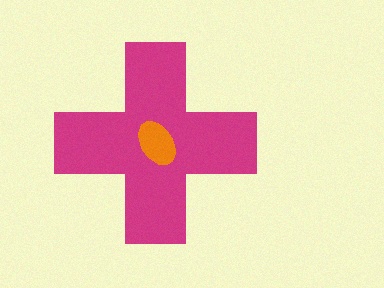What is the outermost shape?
The magenta cross.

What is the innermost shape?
The orange ellipse.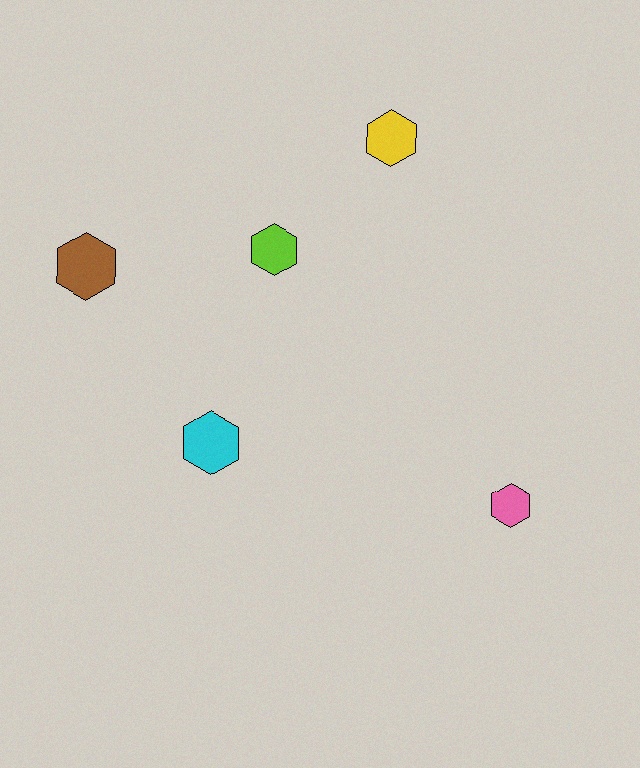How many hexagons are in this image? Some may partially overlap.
There are 5 hexagons.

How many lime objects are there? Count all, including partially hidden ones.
There is 1 lime object.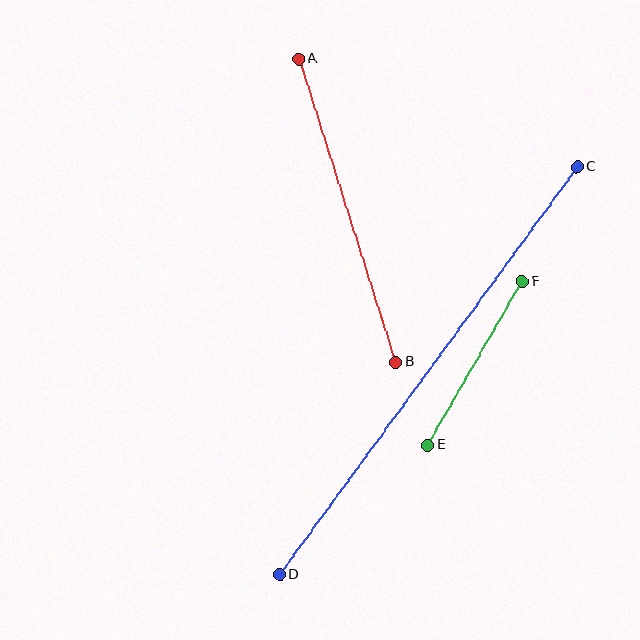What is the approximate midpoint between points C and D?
The midpoint is at approximately (428, 371) pixels.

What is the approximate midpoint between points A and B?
The midpoint is at approximately (347, 211) pixels.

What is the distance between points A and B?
The distance is approximately 319 pixels.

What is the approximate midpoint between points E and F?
The midpoint is at approximately (475, 363) pixels.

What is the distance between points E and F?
The distance is approximately 189 pixels.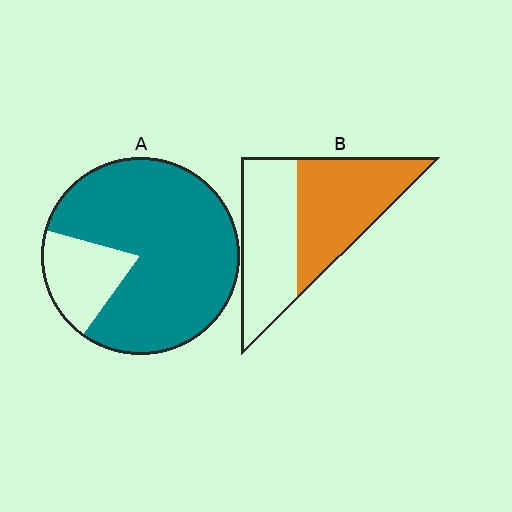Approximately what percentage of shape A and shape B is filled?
A is approximately 80% and B is approximately 50%.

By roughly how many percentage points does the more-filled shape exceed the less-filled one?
By roughly 30 percentage points (A over B).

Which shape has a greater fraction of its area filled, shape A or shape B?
Shape A.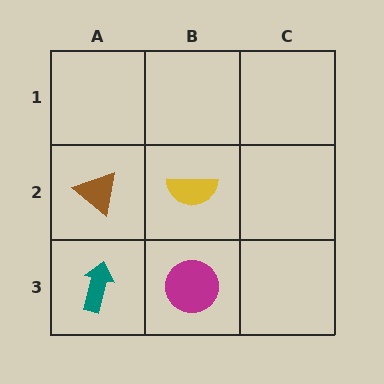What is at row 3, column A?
A teal arrow.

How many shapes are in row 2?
2 shapes.